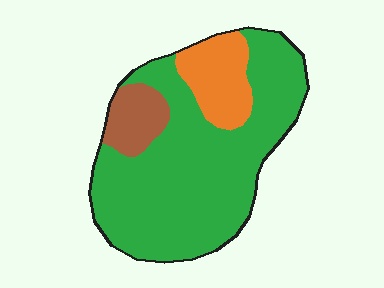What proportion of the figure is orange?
Orange takes up less than a sixth of the figure.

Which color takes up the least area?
Brown, at roughly 10%.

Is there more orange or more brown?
Orange.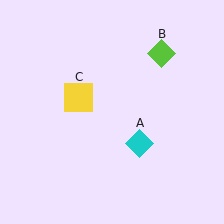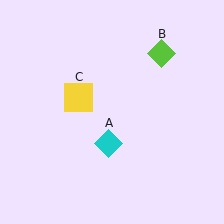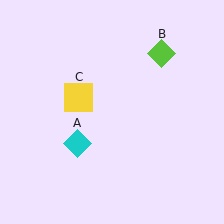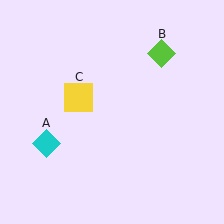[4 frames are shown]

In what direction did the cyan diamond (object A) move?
The cyan diamond (object A) moved left.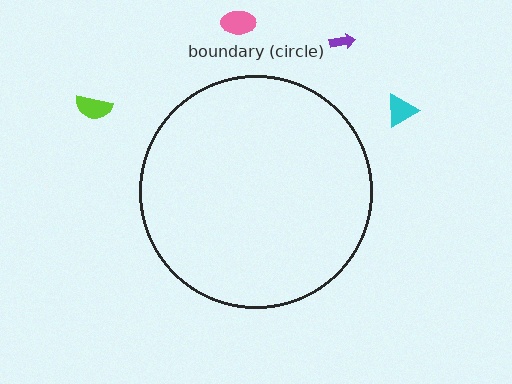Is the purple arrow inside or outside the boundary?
Outside.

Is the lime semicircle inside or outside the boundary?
Outside.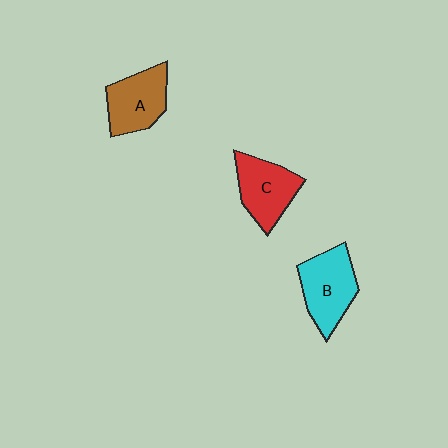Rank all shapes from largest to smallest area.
From largest to smallest: B (cyan), C (red), A (brown).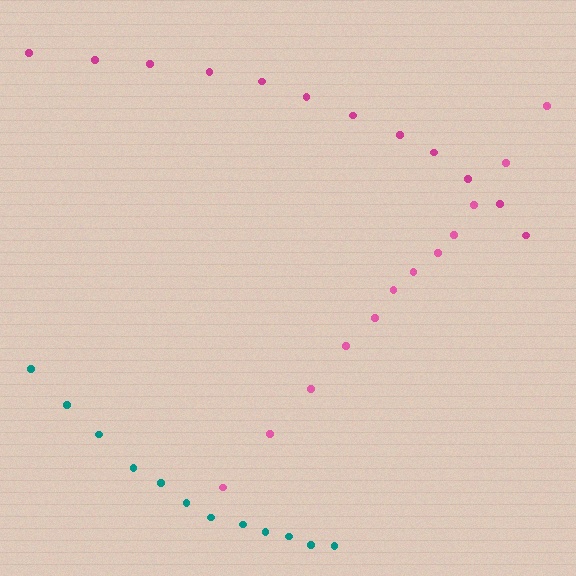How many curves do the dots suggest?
There are 3 distinct paths.